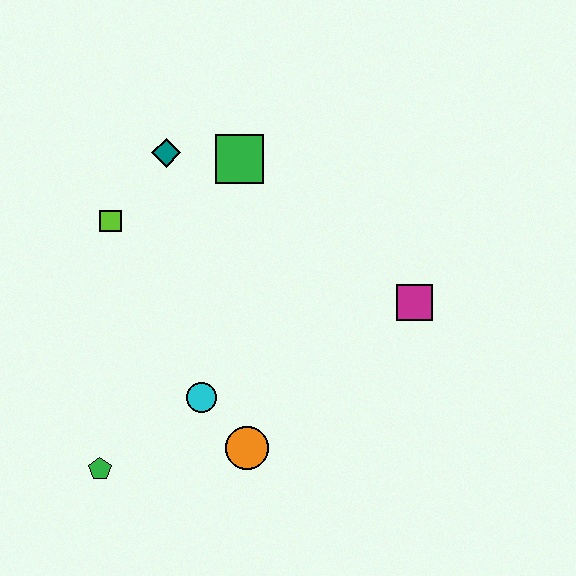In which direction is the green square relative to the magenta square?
The green square is to the left of the magenta square.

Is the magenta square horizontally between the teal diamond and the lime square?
No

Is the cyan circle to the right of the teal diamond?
Yes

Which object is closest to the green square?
The teal diamond is closest to the green square.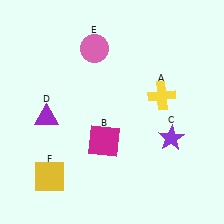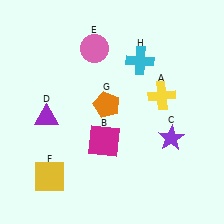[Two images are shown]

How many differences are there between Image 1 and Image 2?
There are 2 differences between the two images.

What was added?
An orange pentagon (G), a cyan cross (H) were added in Image 2.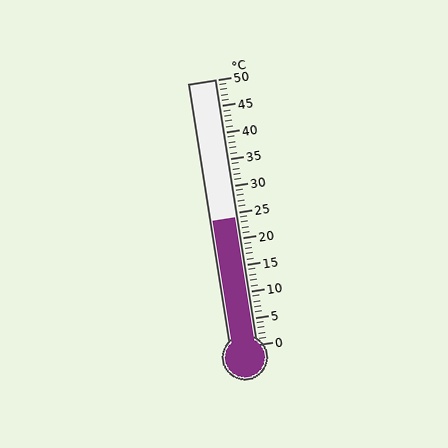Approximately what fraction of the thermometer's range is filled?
The thermometer is filled to approximately 50% of its range.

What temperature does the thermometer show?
The thermometer shows approximately 24°C.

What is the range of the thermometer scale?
The thermometer scale ranges from 0°C to 50°C.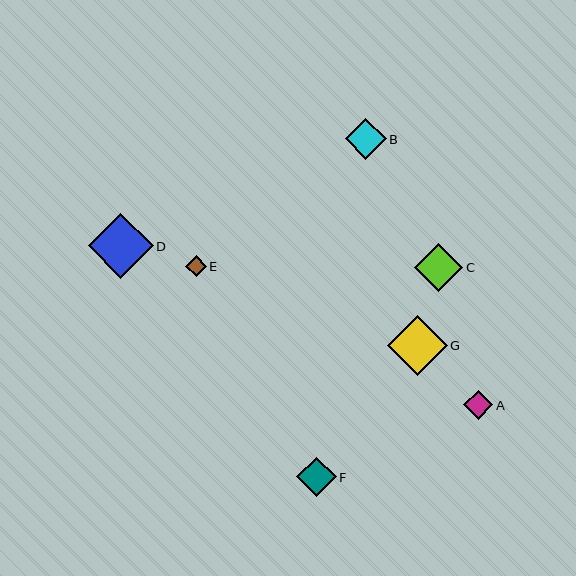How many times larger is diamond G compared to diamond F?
Diamond G is approximately 1.5 times the size of diamond F.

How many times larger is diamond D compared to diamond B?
Diamond D is approximately 1.6 times the size of diamond B.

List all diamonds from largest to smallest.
From largest to smallest: D, G, C, B, F, A, E.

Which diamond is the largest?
Diamond D is the largest with a size of approximately 65 pixels.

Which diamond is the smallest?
Diamond E is the smallest with a size of approximately 21 pixels.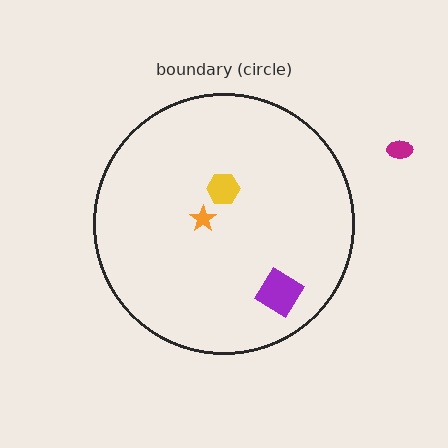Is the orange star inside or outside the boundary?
Inside.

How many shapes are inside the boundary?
3 inside, 1 outside.